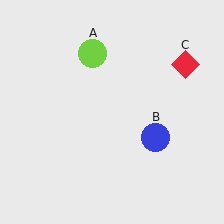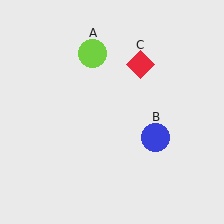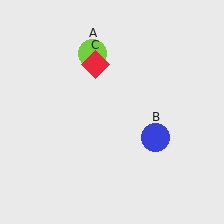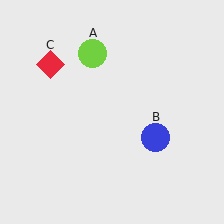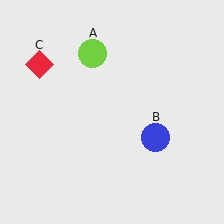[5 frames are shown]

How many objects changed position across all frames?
1 object changed position: red diamond (object C).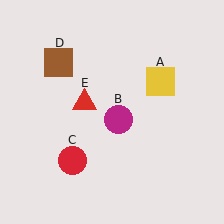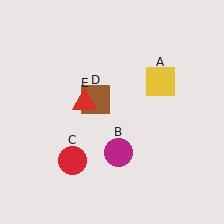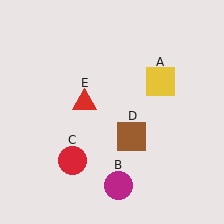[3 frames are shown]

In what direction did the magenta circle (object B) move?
The magenta circle (object B) moved down.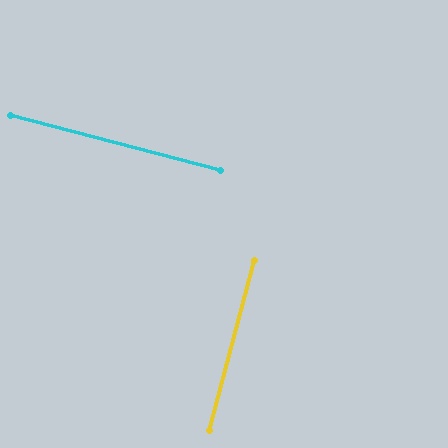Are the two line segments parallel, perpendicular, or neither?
Perpendicular — they meet at approximately 90°.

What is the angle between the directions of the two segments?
Approximately 90 degrees.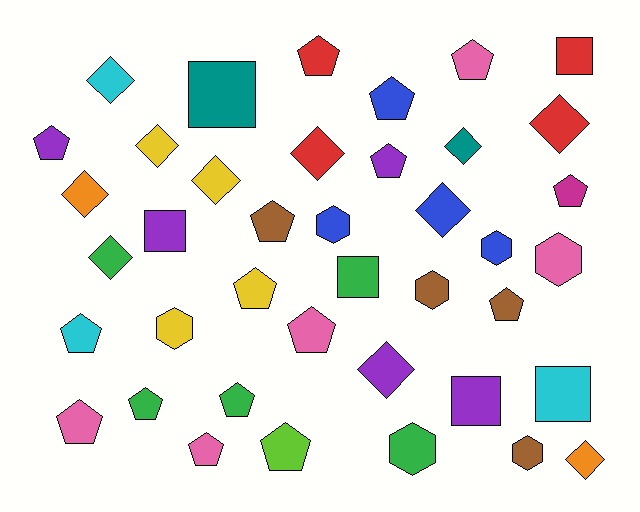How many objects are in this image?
There are 40 objects.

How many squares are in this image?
There are 6 squares.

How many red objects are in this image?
There are 4 red objects.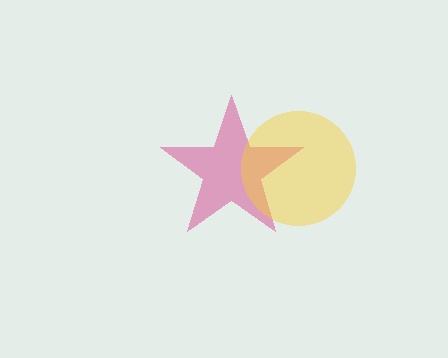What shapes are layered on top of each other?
The layered shapes are: a magenta star, a yellow circle.